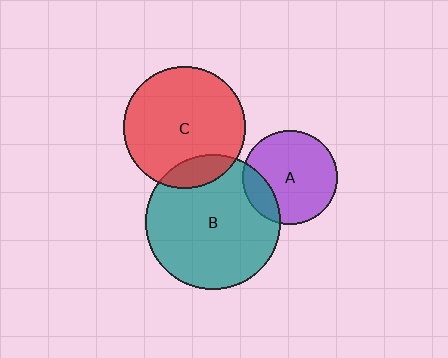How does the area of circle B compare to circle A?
Approximately 2.0 times.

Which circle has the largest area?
Circle B (teal).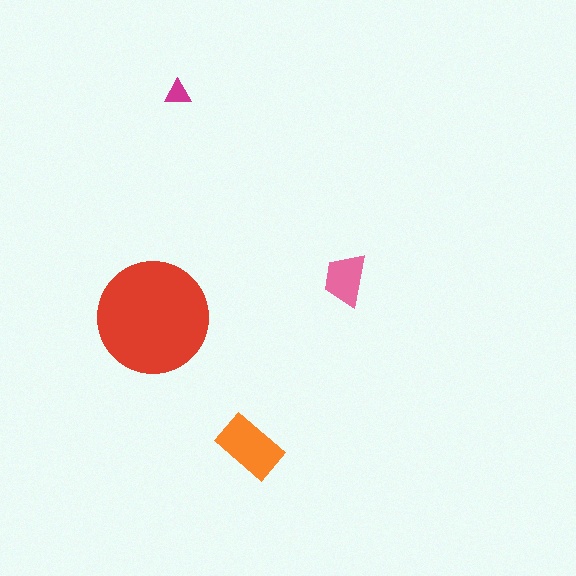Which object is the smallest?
The magenta triangle.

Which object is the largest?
The red circle.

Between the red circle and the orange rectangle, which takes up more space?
The red circle.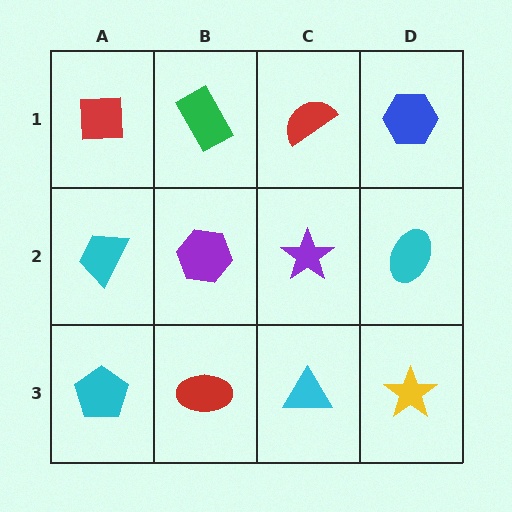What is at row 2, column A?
A cyan trapezoid.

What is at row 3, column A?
A cyan pentagon.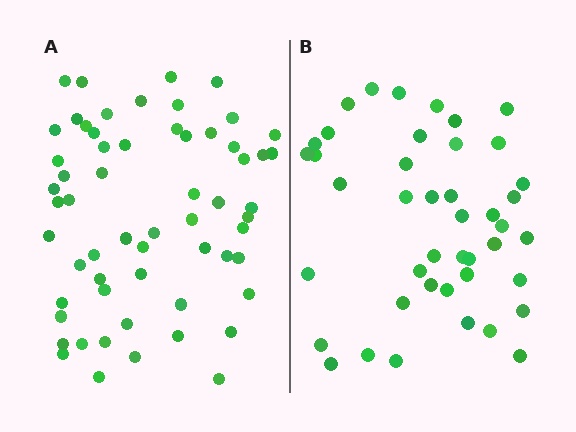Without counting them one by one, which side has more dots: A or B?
Region A (the left region) has more dots.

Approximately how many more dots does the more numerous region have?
Region A has approximately 15 more dots than region B.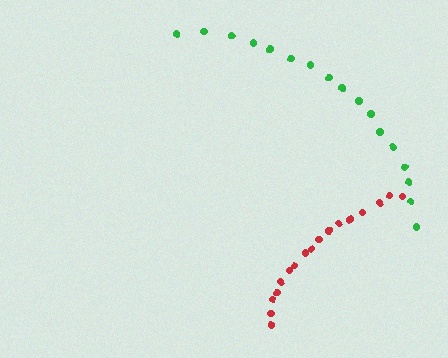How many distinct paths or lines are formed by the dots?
There are 2 distinct paths.